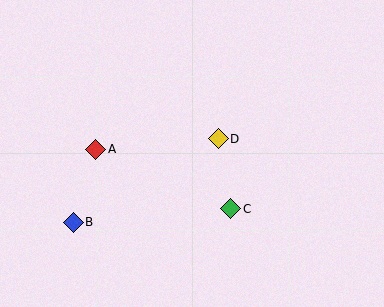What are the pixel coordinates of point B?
Point B is at (73, 222).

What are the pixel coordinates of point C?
Point C is at (231, 209).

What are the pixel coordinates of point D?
Point D is at (218, 139).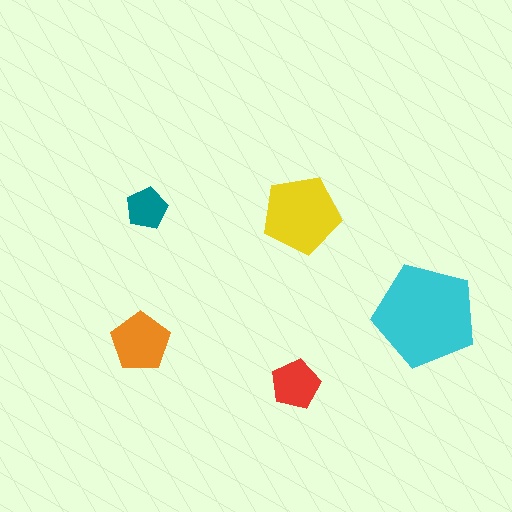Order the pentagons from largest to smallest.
the cyan one, the yellow one, the orange one, the red one, the teal one.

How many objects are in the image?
There are 5 objects in the image.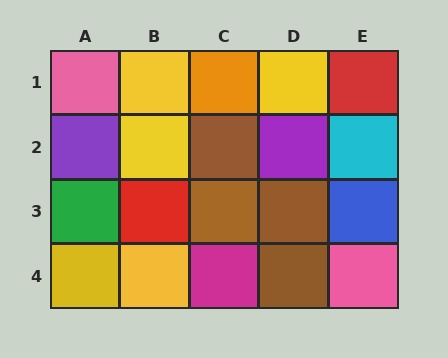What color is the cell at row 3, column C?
Brown.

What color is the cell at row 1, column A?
Pink.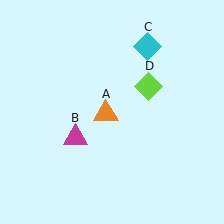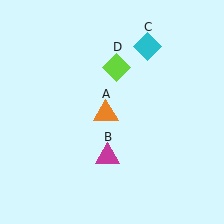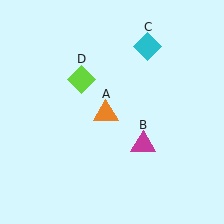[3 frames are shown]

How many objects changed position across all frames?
2 objects changed position: magenta triangle (object B), lime diamond (object D).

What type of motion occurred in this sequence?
The magenta triangle (object B), lime diamond (object D) rotated counterclockwise around the center of the scene.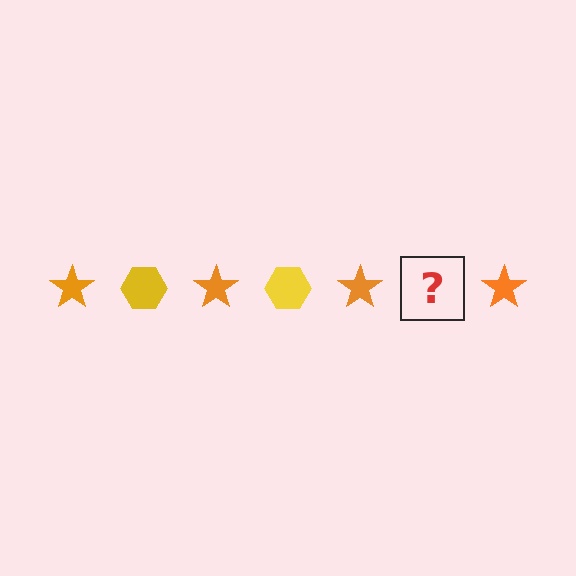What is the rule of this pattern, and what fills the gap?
The rule is that the pattern alternates between orange star and yellow hexagon. The gap should be filled with a yellow hexagon.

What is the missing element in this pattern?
The missing element is a yellow hexagon.